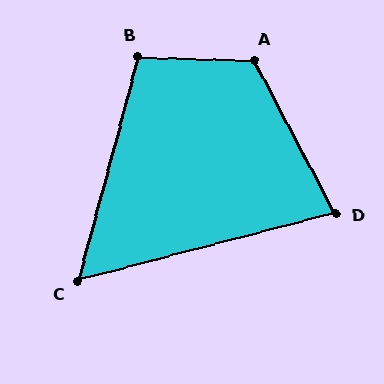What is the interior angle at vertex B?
Approximately 103 degrees (obtuse).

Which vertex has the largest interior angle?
A, at approximately 120 degrees.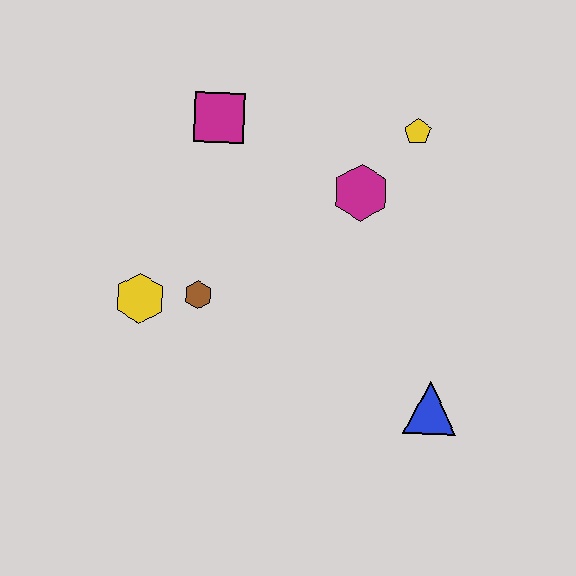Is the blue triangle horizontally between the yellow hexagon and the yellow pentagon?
No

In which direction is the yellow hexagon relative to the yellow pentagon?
The yellow hexagon is to the left of the yellow pentagon.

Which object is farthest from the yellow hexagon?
The yellow pentagon is farthest from the yellow hexagon.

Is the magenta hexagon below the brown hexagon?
No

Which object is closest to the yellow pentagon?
The magenta hexagon is closest to the yellow pentagon.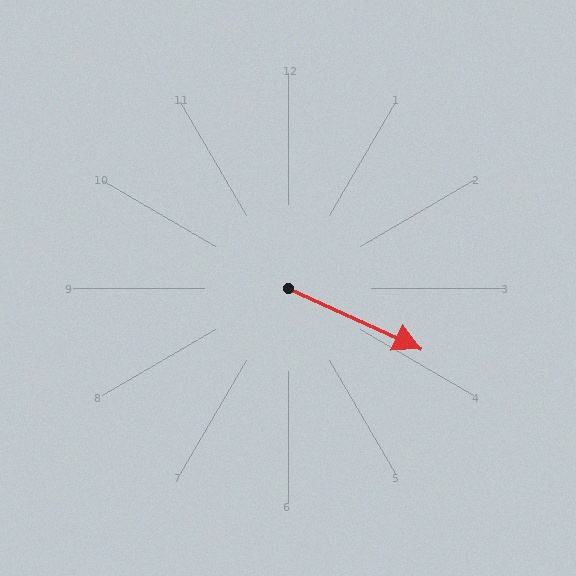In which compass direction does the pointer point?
Southeast.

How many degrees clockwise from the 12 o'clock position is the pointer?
Approximately 115 degrees.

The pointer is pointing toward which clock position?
Roughly 4 o'clock.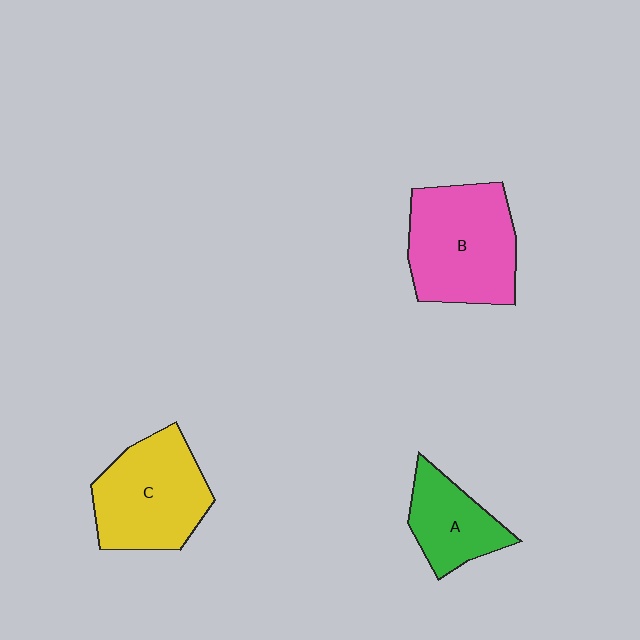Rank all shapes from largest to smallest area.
From largest to smallest: B (pink), C (yellow), A (green).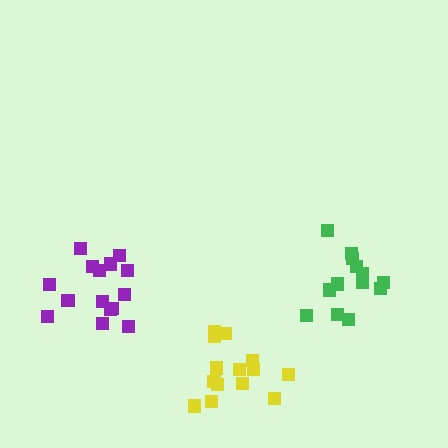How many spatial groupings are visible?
There are 3 spatial groupings.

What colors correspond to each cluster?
The clusters are colored: purple, yellow, green.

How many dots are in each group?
Group 1: 15 dots, Group 2: 14 dots, Group 3: 13 dots (42 total).